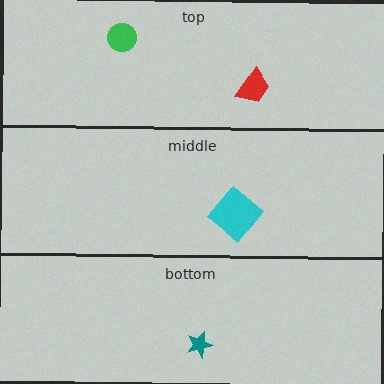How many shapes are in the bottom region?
1.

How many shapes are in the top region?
2.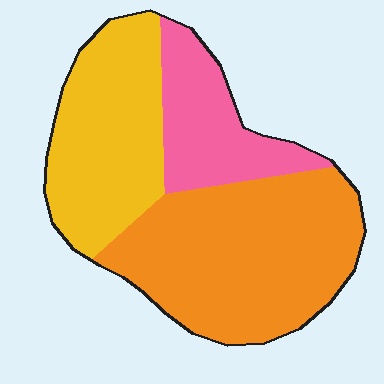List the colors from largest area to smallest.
From largest to smallest: orange, yellow, pink.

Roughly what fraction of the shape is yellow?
Yellow covers about 30% of the shape.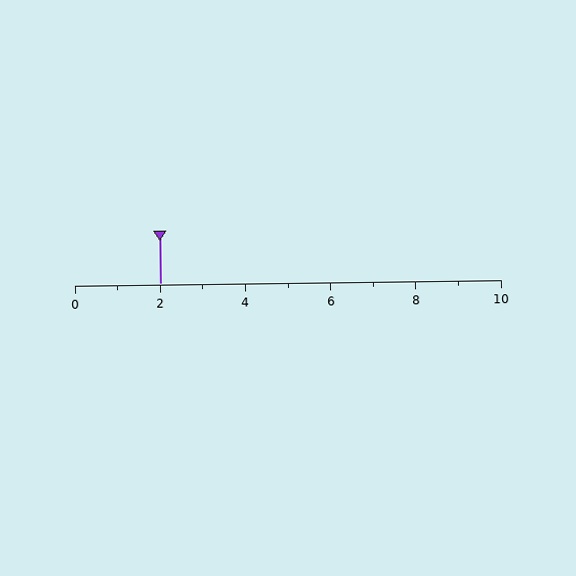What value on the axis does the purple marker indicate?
The marker indicates approximately 2.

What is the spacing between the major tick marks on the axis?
The major ticks are spaced 2 apart.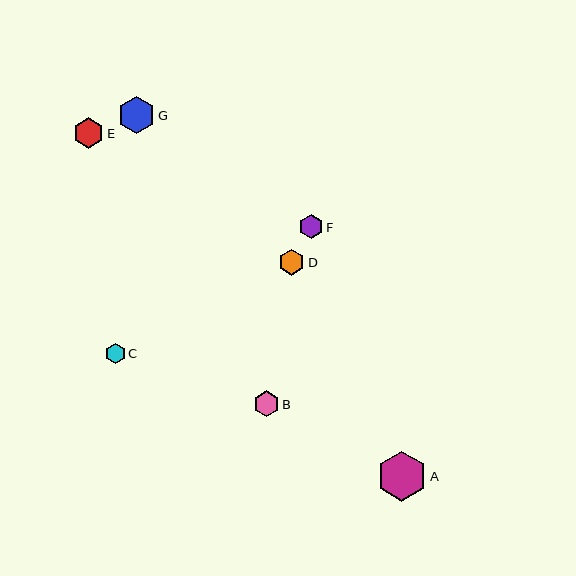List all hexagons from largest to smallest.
From largest to smallest: A, G, E, D, B, F, C.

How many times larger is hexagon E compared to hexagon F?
Hexagon E is approximately 1.3 times the size of hexagon F.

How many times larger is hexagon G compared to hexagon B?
Hexagon G is approximately 1.4 times the size of hexagon B.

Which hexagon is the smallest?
Hexagon C is the smallest with a size of approximately 21 pixels.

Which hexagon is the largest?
Hexagon A is the largest with a size of approximately 50 pixels.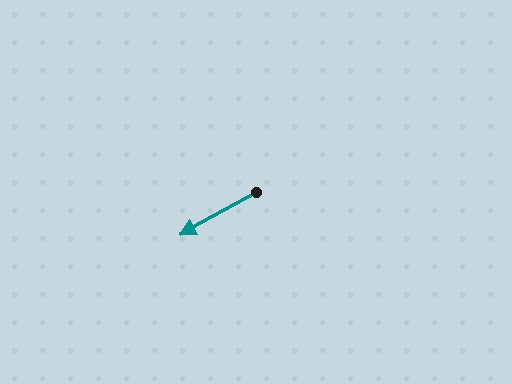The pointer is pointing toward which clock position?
Roughly 8 o'clock.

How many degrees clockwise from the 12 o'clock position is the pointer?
Approximately 241 degrees.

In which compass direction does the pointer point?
Southwest.